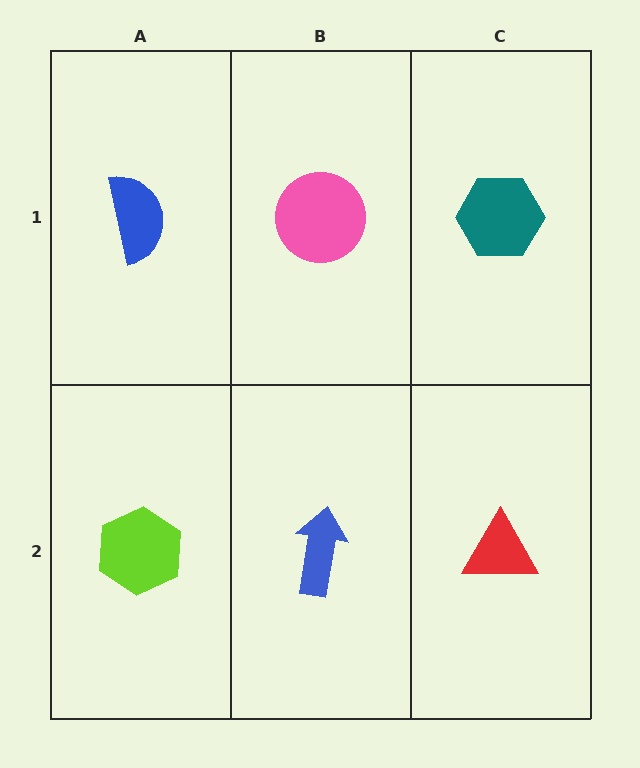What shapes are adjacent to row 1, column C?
A red triangle (row 2, column C), a pink circle (row 1, column B).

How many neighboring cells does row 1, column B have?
3.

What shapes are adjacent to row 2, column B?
A pink circle (row 1, column B), a lime hexagon (row 2, column A), a red triangle (row 2, column C).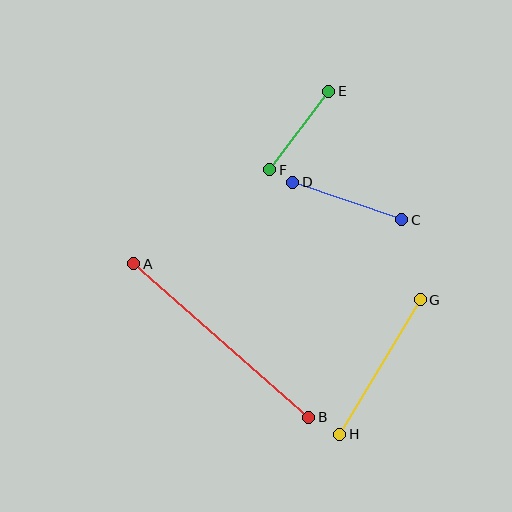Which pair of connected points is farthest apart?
Points A and B are farthest apart.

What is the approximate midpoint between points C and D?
The midpoint is at approximately (347, 201) pixels.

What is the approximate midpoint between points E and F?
The midpoint is at approximately (299, 130) pixels.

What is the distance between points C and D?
The distance is approximately 115 pixels.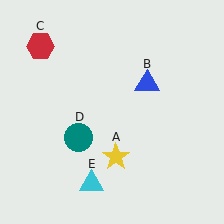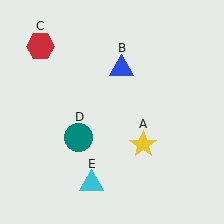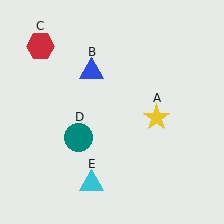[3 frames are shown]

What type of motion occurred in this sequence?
The yellow star (object A), blue triangle (object B) rotated counterclockwise around the center of the scene.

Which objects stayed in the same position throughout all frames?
Red hexagon (object C) and teal circle (object D) and cyan triangle (object E) remained stationary.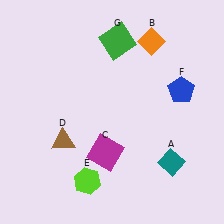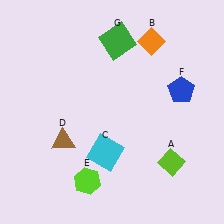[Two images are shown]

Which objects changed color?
A changed from teal to lime. C changed from magenta to cyan.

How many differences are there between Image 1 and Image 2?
There are 2 differences between the two images.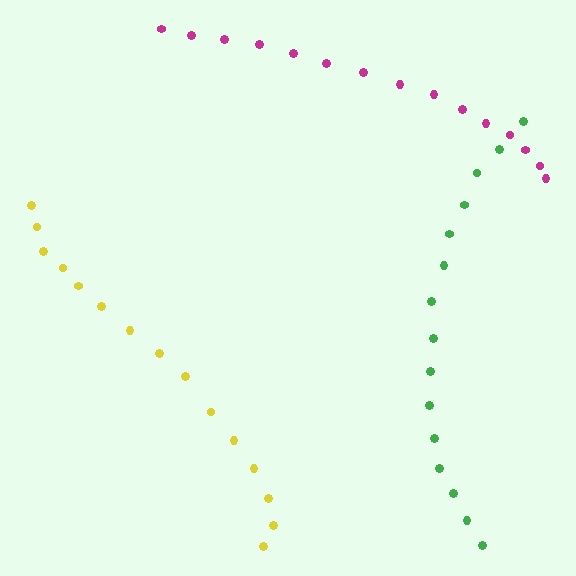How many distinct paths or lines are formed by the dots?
There are 3 distinct paths.